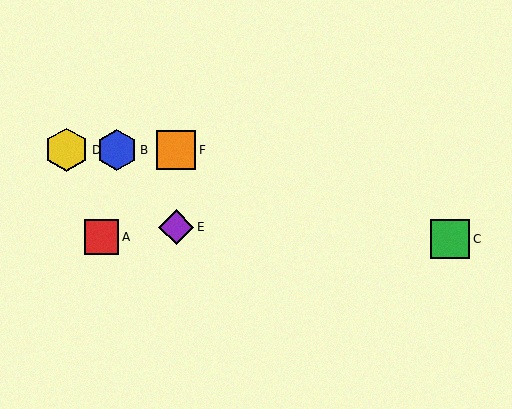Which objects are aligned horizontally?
Objects B, D, F are aligned horizontally.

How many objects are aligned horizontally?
3 objects (B, D, F) are aligned horizontally.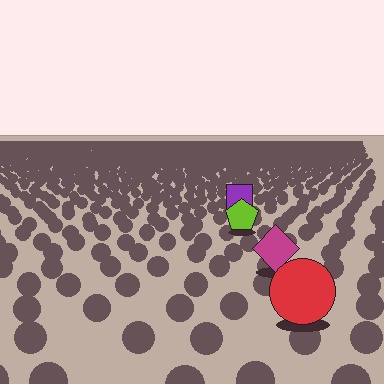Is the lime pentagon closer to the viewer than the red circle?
No. The red circle is closer — you can tell from the texture gradient: the ground texture is coarser near it.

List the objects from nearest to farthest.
From nearest to farthest: the red circle, the magenta diamond, the lime pentagon, the purple square.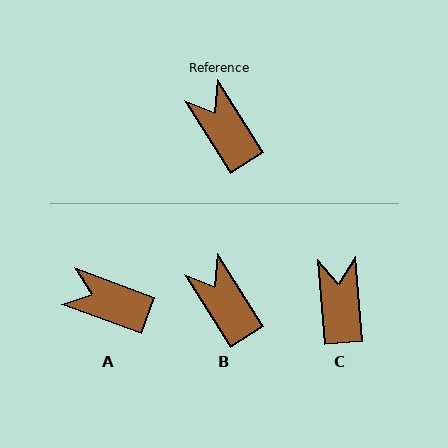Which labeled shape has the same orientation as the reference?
B.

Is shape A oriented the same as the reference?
No, it is off by about 38 degrees.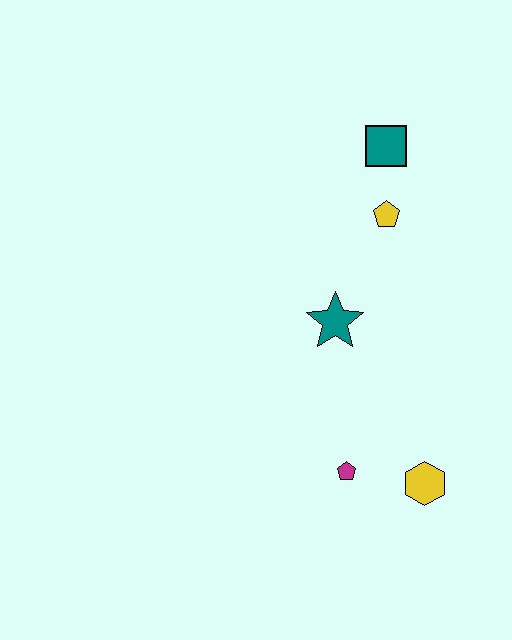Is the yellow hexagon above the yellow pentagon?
No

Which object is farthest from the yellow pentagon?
The yellow hexagon is farthest from the yellow pentagon.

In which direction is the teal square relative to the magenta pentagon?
The teal square is above the magenta pentagon.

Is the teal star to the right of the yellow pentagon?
No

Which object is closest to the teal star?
The yellow pentagon is closest to the teal star.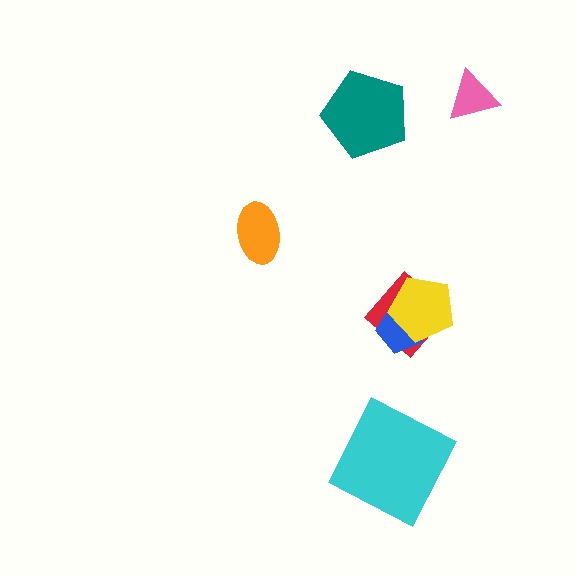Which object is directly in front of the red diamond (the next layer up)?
The blue pentagon is directly in front of the red diamond.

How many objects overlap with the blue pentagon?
2 objects overlap with the blue pentagon.